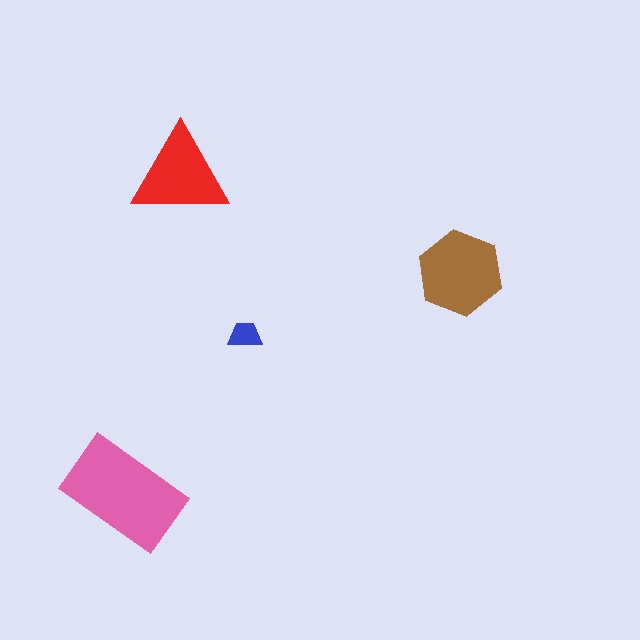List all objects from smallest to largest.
The blue trapezoid, the red triangle, the brown hexagon, the pink rectangle.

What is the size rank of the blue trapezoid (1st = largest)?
4th.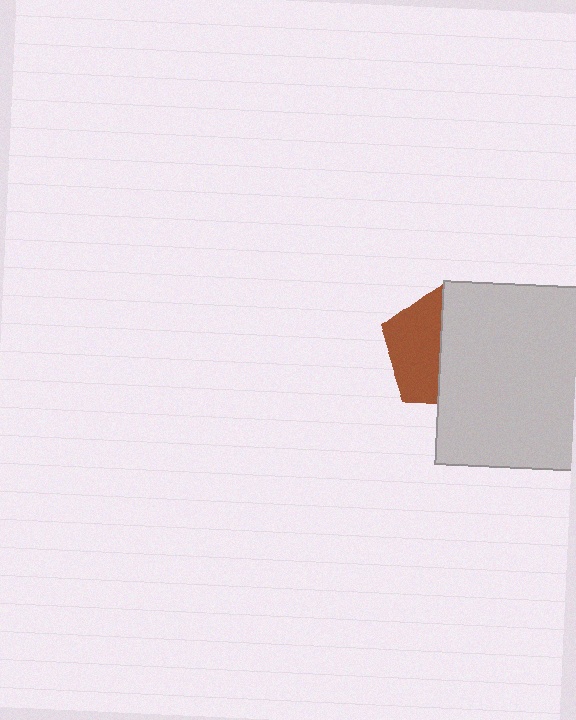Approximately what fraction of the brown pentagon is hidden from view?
Roughly 55% of the brown pentagon is hidden behind the light gray square.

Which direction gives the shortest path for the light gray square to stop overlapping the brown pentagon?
Moving right gives the shortest separation.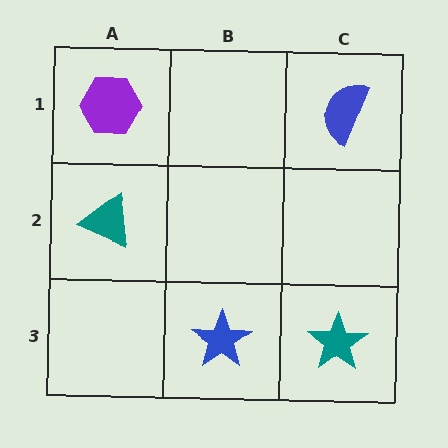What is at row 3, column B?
A blue star.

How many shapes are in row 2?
1 shape.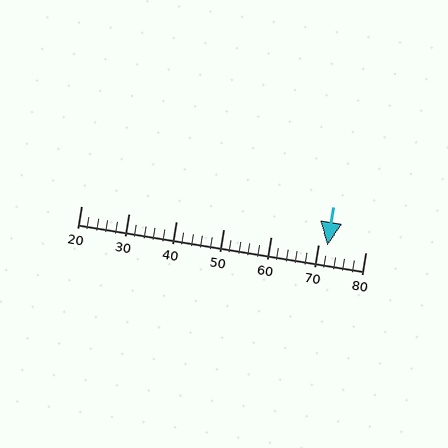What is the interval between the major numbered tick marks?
The major tick marks are spaced 10 units apart.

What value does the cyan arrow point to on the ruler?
The cyan arrow points to approximately 72.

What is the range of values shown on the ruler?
The ruler shows values from 20 to 80.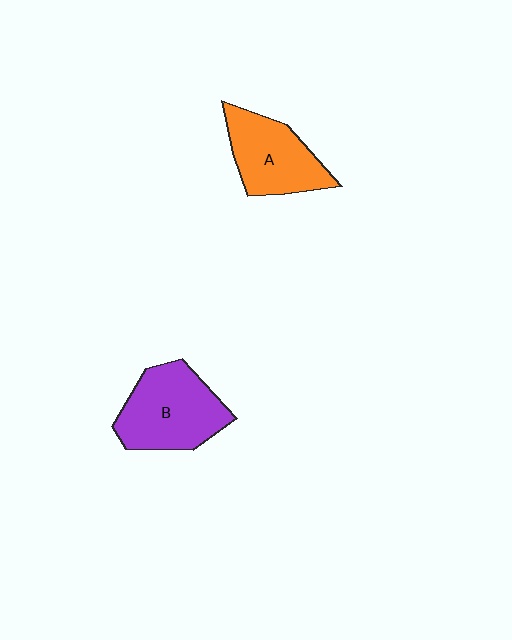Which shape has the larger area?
Shape B (purple).